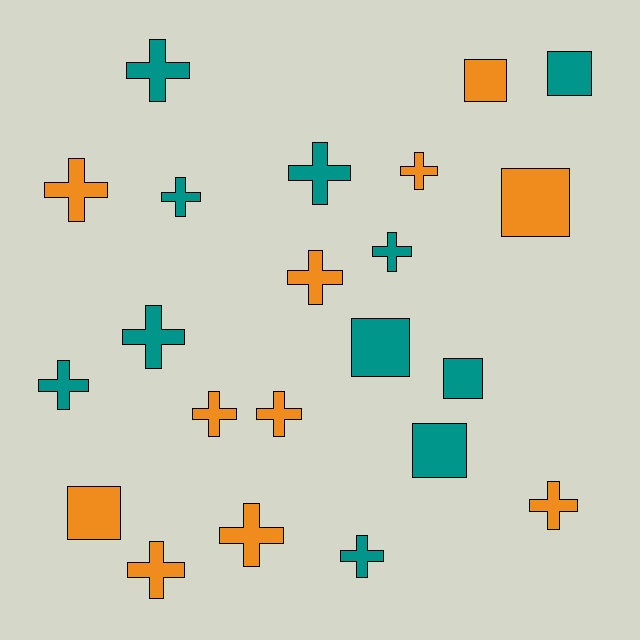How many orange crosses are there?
There are 8 orange crosses.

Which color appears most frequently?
Teal, with 11 objects.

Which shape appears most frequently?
Cross, with 15 objects.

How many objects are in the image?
There are 22 objects.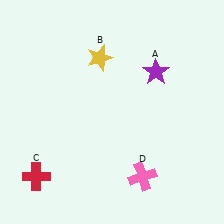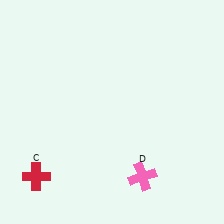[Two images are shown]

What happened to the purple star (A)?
The purple star (A) was removed in Image 2. It was in the top-right area of Image 1.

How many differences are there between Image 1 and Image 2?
There are 2 differences between the two images.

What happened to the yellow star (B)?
The yellow star (B) was removed in Image 2. It was in the top-left area of Image 1.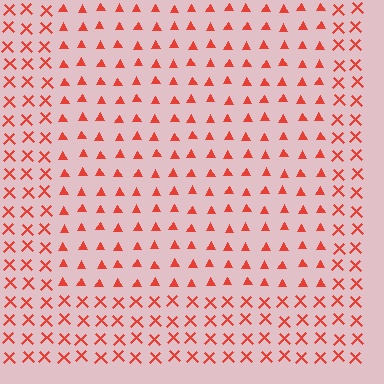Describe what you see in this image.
The image is filled with small red elements arranged in a uniform grid. A rectangle-shaped region contains triangles, while the surrounding area contains X marks. The boundary is defined purely by the change in element shape.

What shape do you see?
I see a rectangle.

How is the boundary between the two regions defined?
The boundary is defined by a change in element shape: triangles inside vs. X marks outside. All elements share the same color and spacing.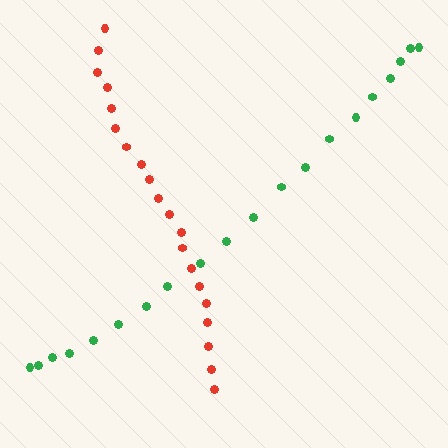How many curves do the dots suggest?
There are 2 distinct paths.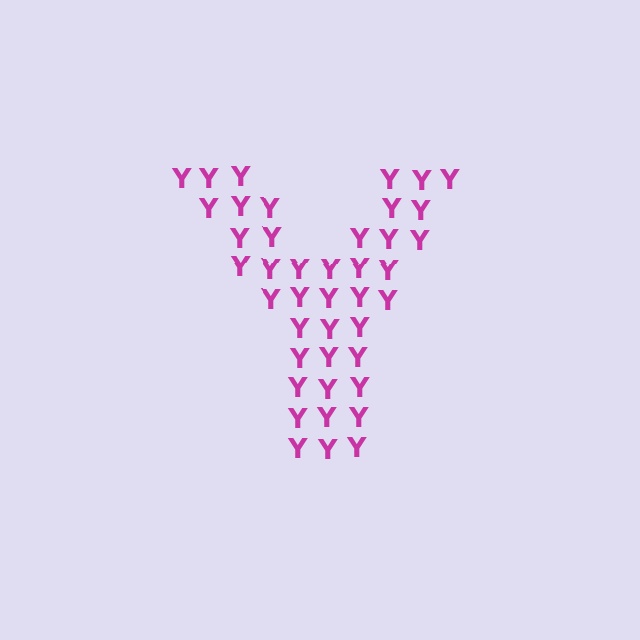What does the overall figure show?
The overall figure shows the letter Y.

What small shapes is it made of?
It is made of small letter Y's.